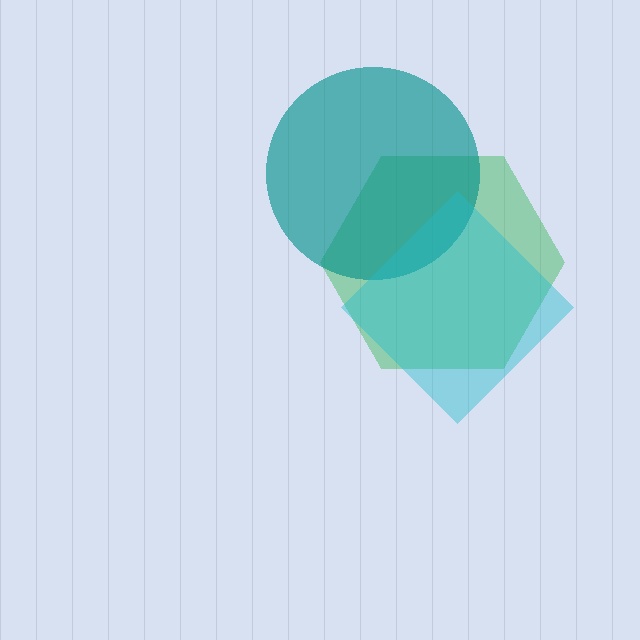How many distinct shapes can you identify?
There are 3 distinct shapes: a green hexagon, a teal circle, a cyan diamond.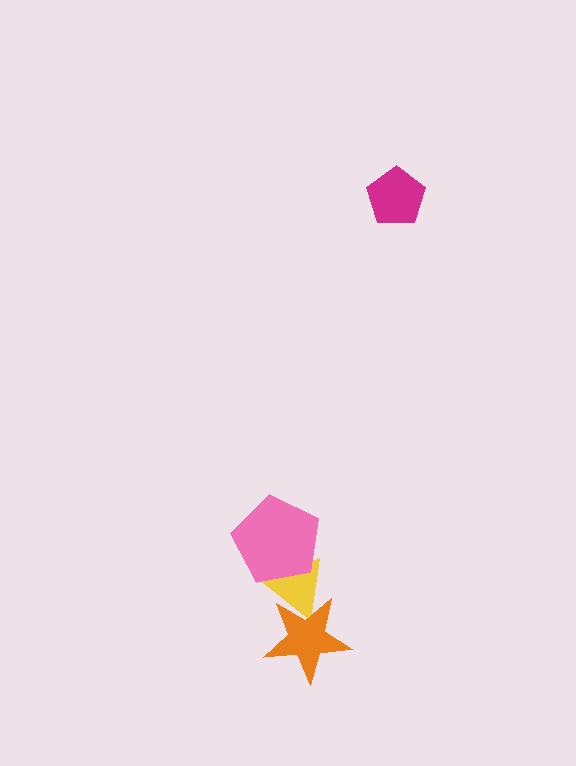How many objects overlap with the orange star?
1 object overlaps with the orange star.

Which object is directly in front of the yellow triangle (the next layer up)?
The orange star is directly in front of the yellow triangle.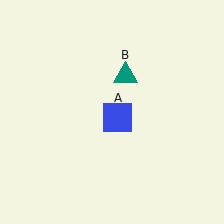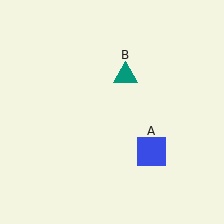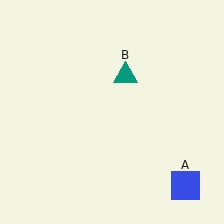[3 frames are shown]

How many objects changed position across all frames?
1 object changed position: blue square (object A).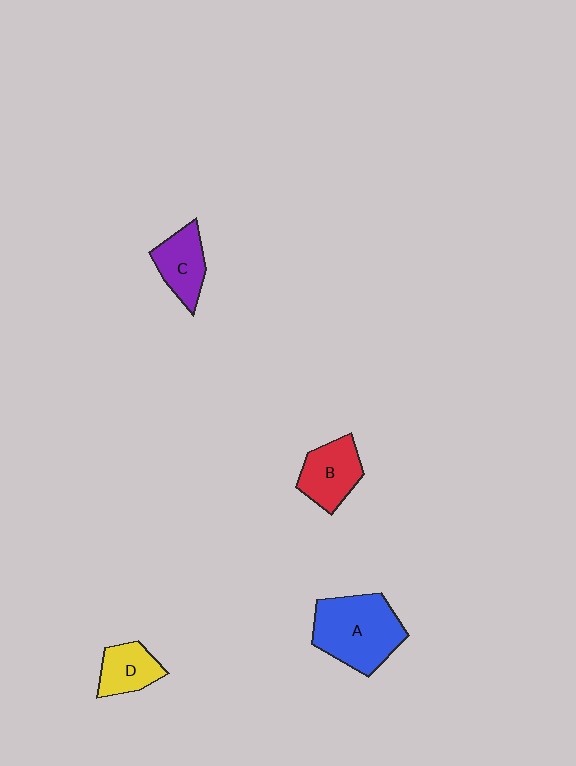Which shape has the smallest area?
Shape D (yellow).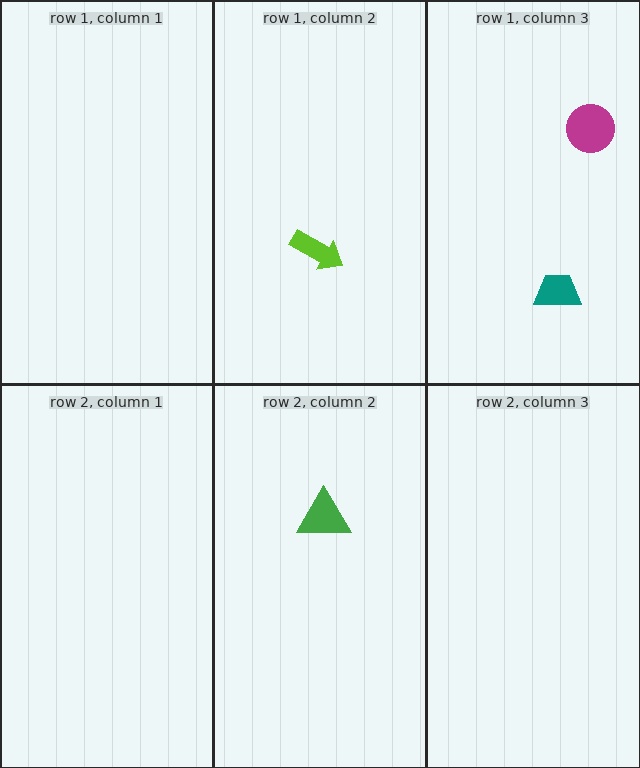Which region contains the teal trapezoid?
The row 1, column 3 region.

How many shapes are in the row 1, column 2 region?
1.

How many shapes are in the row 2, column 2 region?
1.